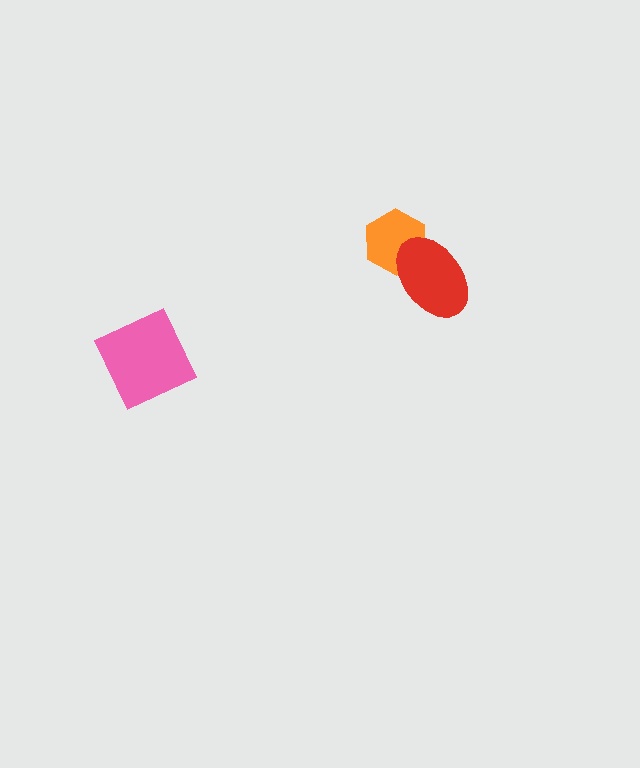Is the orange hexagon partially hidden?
Yes, it is partially covered by another shape.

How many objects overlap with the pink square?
0 objects overlap with the pink square.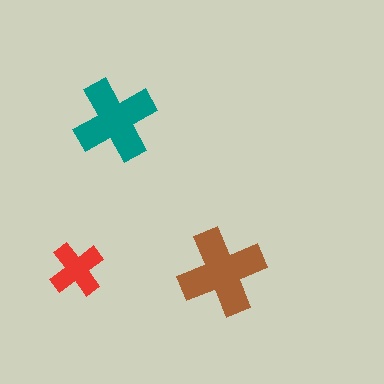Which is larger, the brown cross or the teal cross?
The brown one.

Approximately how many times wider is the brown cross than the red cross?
About 1.5 times wider.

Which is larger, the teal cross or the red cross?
The teal one.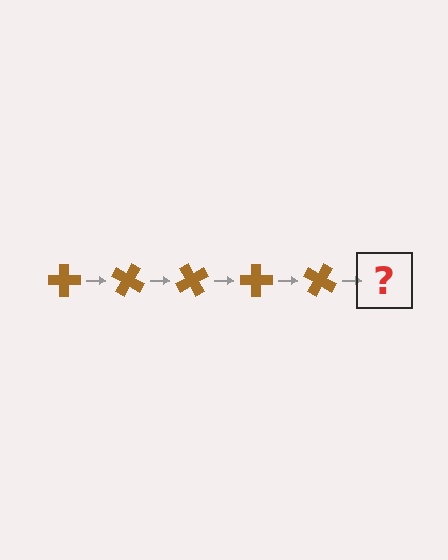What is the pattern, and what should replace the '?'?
The pattern is that the cross rotates 30 degrees each step. The '?' should be a brown cross rotated 150 degrees.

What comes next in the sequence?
The next element should be a brown cross rotated 150 degrees.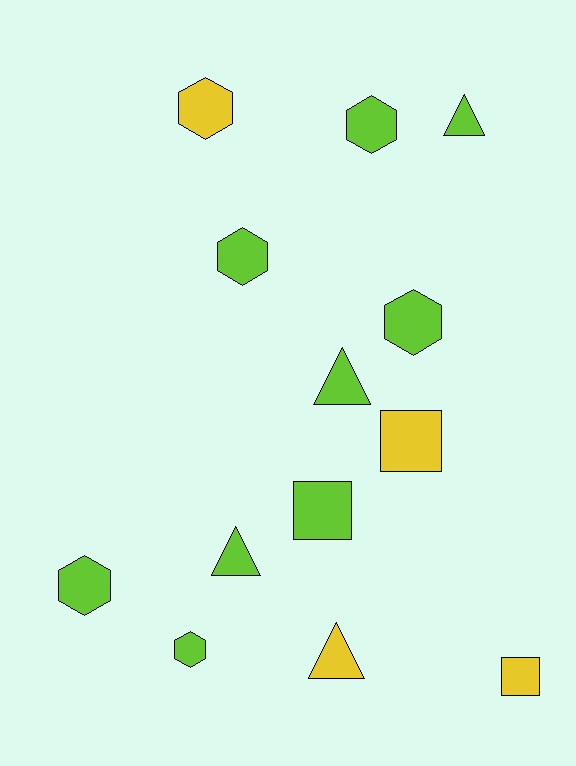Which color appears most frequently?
Lime, with 9 objects.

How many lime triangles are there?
There are 3 lime triangles.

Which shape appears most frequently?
Hexagon, with 6 objects.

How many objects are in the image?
There are 13 objects.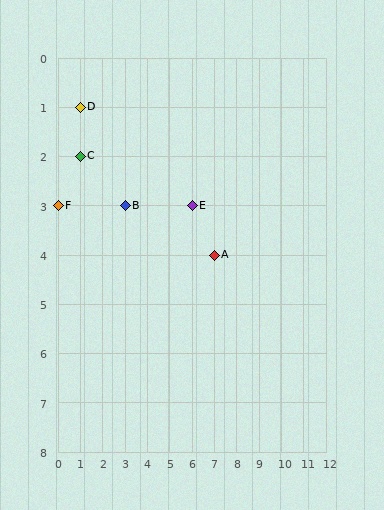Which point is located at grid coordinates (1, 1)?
Point D is at (1, 1).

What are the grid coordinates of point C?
Point C is at grid coordinates (1, 2).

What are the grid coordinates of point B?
Point B is at grid coordinates (3, 3).